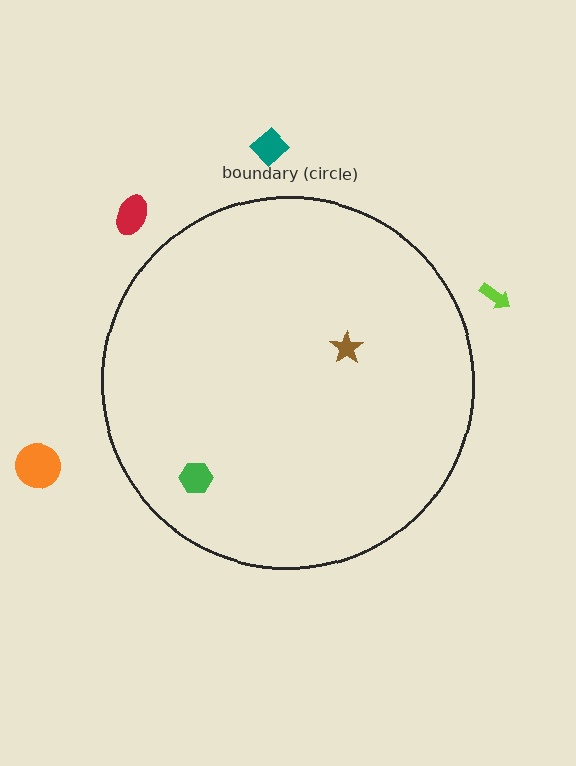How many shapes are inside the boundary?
2 inside, 4 outside.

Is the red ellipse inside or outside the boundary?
Outside.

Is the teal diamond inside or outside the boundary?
Outside.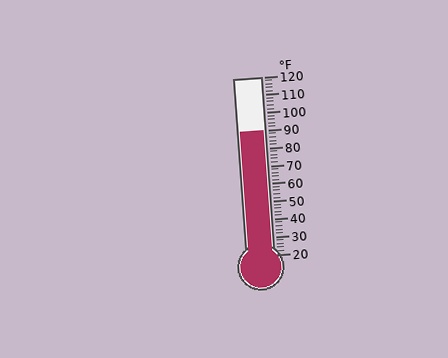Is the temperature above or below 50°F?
The temperature is above 50°F.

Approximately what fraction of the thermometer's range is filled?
The thermometer is filled to approximately 70% of its range.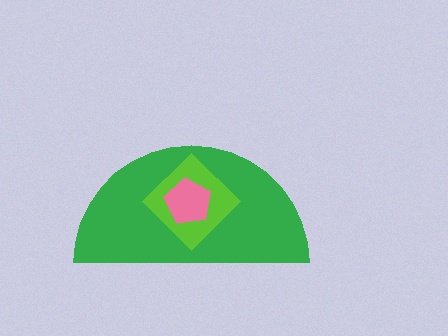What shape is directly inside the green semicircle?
The lime diamond.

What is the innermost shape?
The pink pentagon.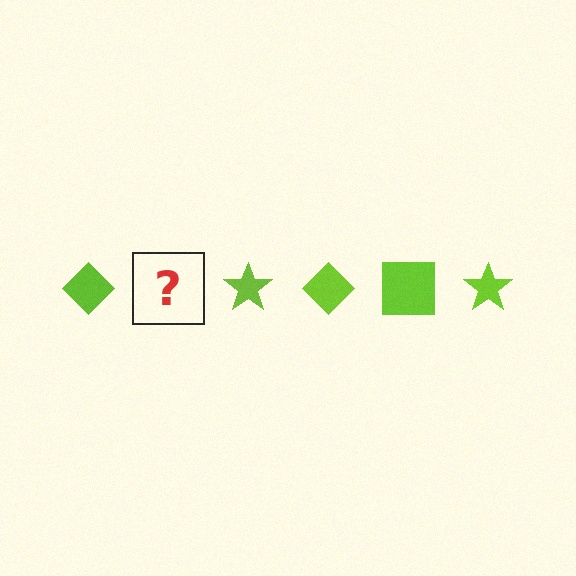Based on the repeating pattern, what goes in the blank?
The blank should be a lime square.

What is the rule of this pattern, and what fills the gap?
The rule is that the pattern cycles through diamond, square, star shapes in lime. The gap should be filled with a lime square.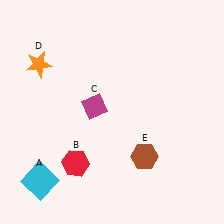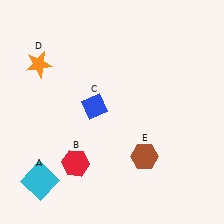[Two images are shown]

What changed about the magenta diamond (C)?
In Image 1, C is magenta. In Image 2, it changed to blue.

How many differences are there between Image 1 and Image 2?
There is 1 difference between the two images.